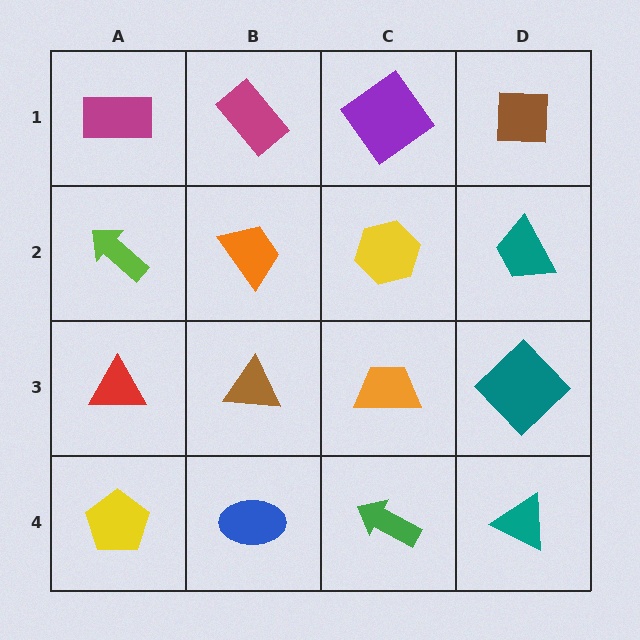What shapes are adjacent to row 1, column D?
A teal trapezoid (row 2, column D), a purple diamond (row 1, column C).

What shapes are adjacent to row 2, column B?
A magenta rectangle (row 1, column B), a brown triangle (row 3, column B), a lime arrow (row 2, column A), a yellow hexagon (row 2, column C).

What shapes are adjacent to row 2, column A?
A magenta rectangle (row 1, column A), a red triangle (row 3, column A), an orange trapezoid (row 2, column B).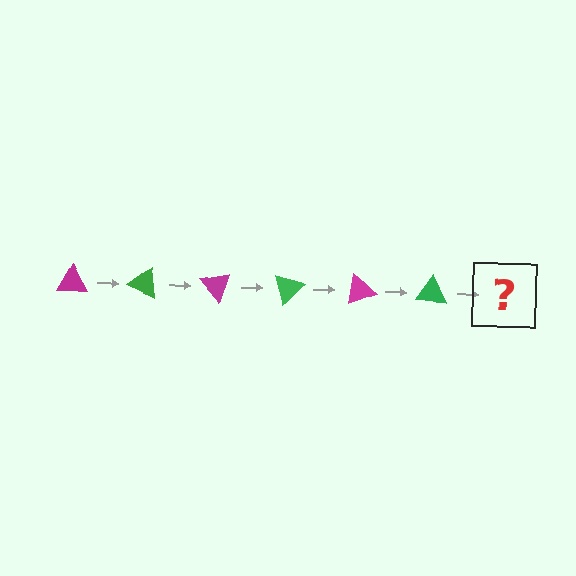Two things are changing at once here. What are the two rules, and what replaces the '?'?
The two rules are that it rotates 25 degrees each step and the color cycles through magenta and green. The '?' should be a magenta triangle, rotated 150 degrees from the start.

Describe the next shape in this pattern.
It should be a magenta triangle, rotated 150 degrees from the start.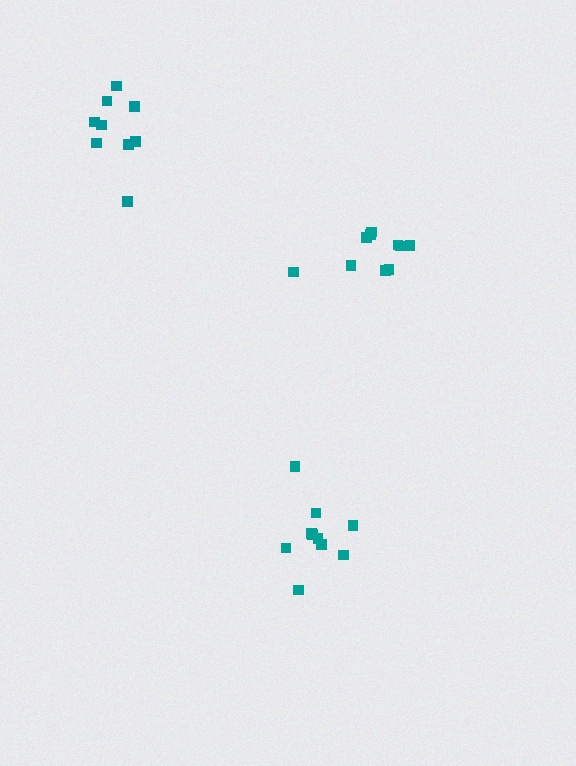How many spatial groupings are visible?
There are 3 spatial groupings.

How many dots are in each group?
Group 1: 10 dots, Group 2: 10 dots, Group 3: 9 dots (29 total).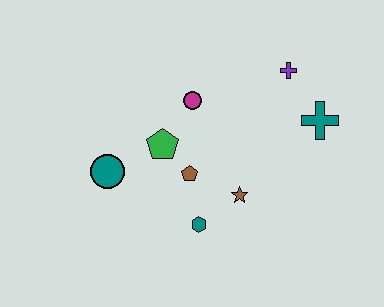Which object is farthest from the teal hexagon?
The purple cross is farthest from the teal hexagon.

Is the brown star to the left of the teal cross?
Yes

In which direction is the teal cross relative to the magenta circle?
The teal cross is to the right of the magenta circle.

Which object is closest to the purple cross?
The teal cross is closest to the purple cross.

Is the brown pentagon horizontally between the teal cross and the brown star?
No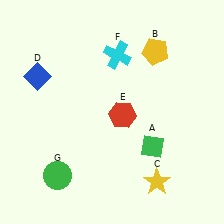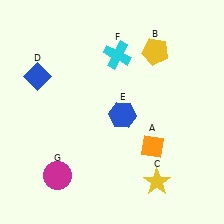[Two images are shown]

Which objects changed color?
A changed from green to orange. E changed from red to blue. G changed from green to magenta.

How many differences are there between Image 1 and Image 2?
There are 3 differences between the two images.